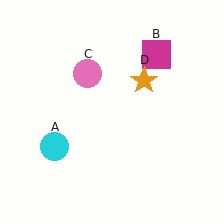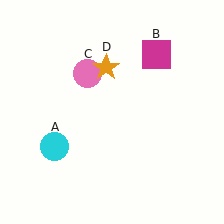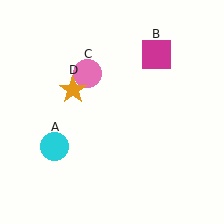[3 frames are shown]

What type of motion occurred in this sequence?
The orange star (object D) rotated counterclockwise around the center of the scene.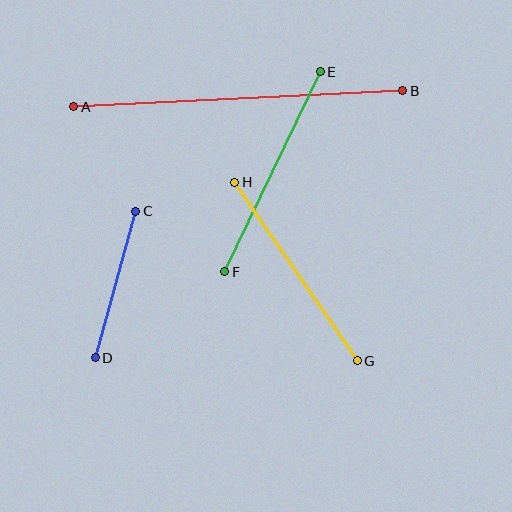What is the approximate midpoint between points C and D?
The midpoint is at approximately (115, 285) pixels.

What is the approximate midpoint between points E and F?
The midpoint is at approximately (272, 172) pixels.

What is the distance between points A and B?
The distance is approximately 329 pixels.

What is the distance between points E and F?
The distance is approximately 222 pixels.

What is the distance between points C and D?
The distance is approximately 152 pixels.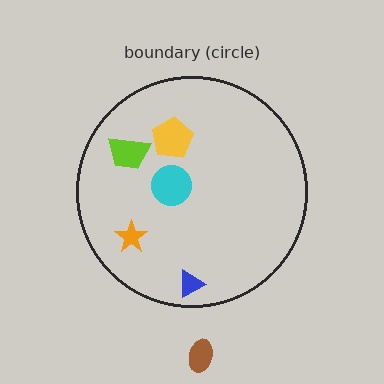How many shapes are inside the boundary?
5 inside, 1 outside.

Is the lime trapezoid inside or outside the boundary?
Inside.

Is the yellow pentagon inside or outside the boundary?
Inside.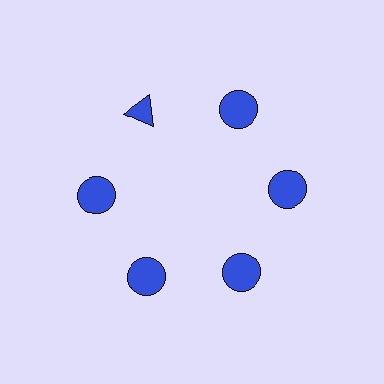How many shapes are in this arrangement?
There are 6 shapes arranged in a ring pattern.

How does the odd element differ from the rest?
It has a different shape: triangle instead of circle.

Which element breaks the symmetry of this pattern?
The blue triangle at roughly the 11 o'clock position breaks the symmetry. All other shapes are blue circles.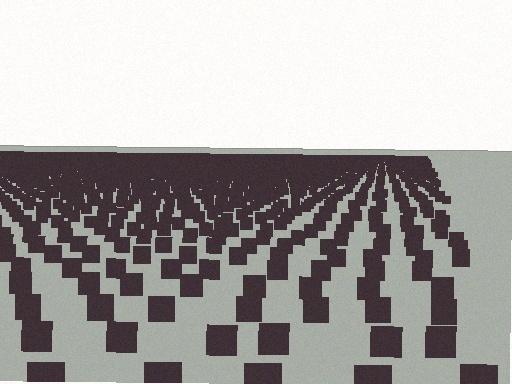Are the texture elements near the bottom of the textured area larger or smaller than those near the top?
Larger. Near the bottom, elements are closer to the viewer and appear at a bigger on-screen size.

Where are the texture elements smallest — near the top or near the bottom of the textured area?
Near the top.